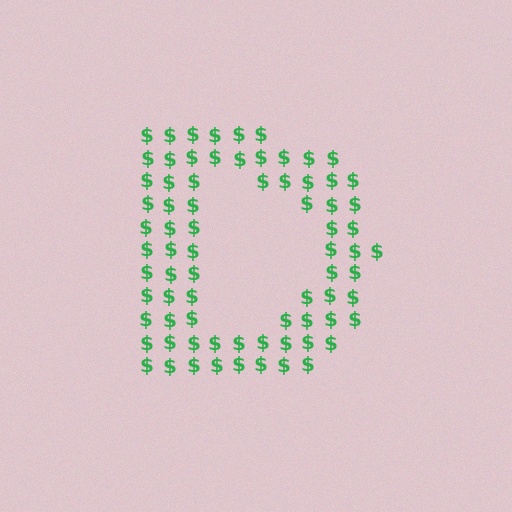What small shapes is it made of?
It is made of small dollar signs.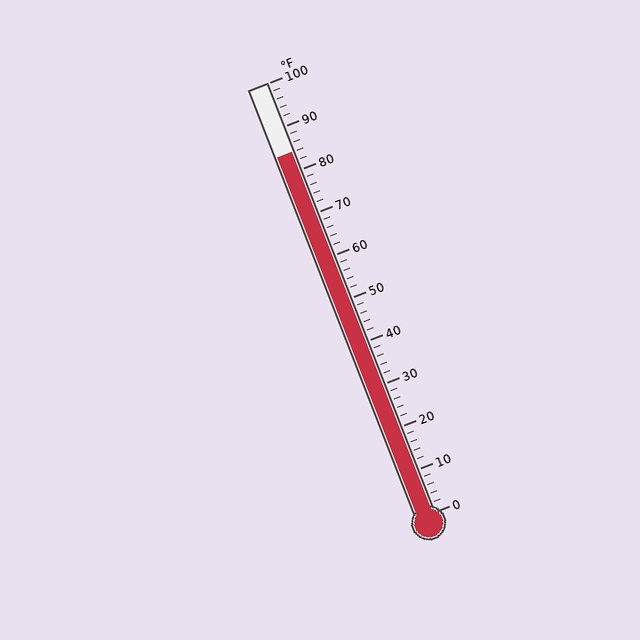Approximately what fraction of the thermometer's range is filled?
The thermometer is filled to approximately 85% of its range.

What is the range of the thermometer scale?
The thermometer scale ranges from 0°F to 100°F.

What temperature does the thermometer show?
The thermometer shows approximately 84°F.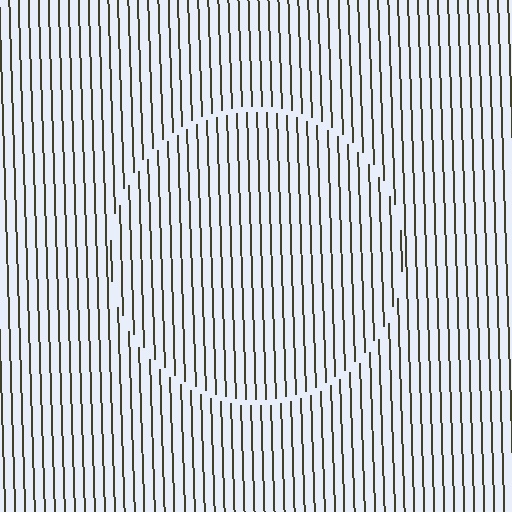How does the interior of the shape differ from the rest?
The interior of the shape contains the same grating, shifted by half a period — the contour is defined by the phase discontinuity where line-ends from the inner and outer gratings abut.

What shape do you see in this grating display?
An illusory circle. The interior of the shape contains the same grating, shifted by half a period — the contour is defined by the phase discontinuity where line-ends from the inner and outer gratings abut.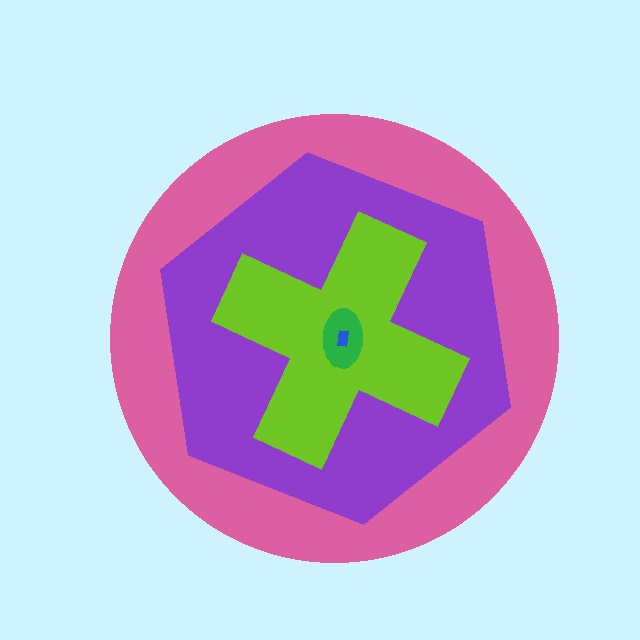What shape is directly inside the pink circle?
The purple hexagon.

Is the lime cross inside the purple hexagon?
Yes.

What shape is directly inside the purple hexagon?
The lime cross.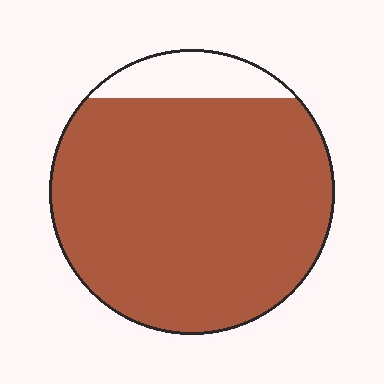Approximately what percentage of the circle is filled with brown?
Approximately 90%.